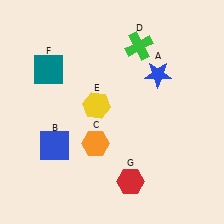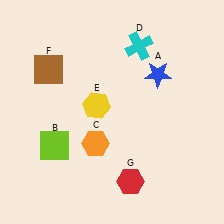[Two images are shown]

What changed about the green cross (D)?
In Image 1, D is green. In Image 2, it changed to cyan.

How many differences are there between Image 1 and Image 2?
There are 3 differences between the two images.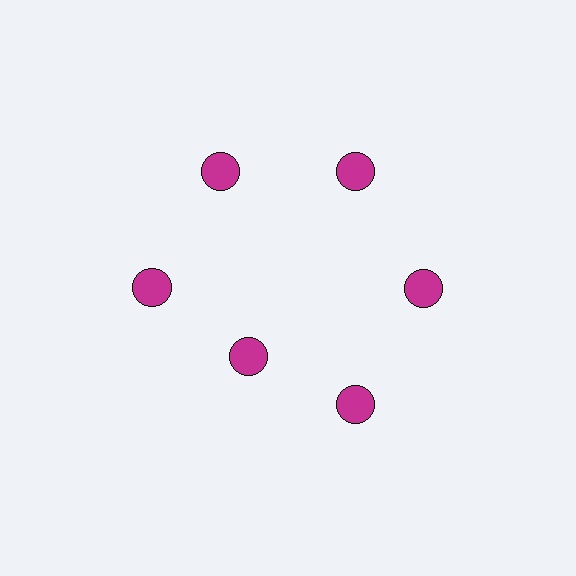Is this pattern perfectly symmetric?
No. The 6 magenta circles are arranged in a ring, but one element near the 7 o'clock position is pulled inward toward the center, breaking the 6-fold rotational symmetry.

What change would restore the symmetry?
The symmetry would be restored by moving it outward, back onto the ring so that all 6 circles sit at equal angles and equal distance from the center.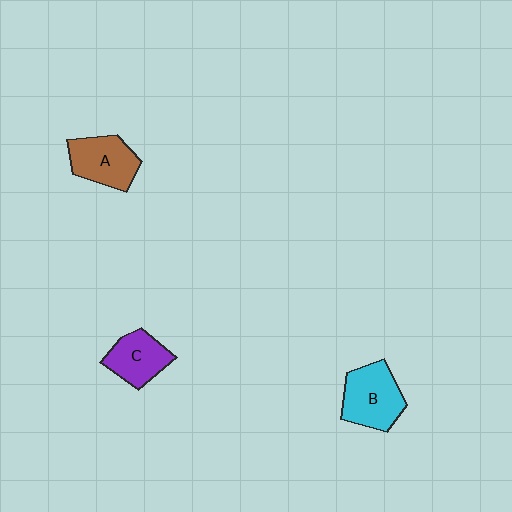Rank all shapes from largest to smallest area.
From largest to smallest: B (cyan), A (brown), C (purple).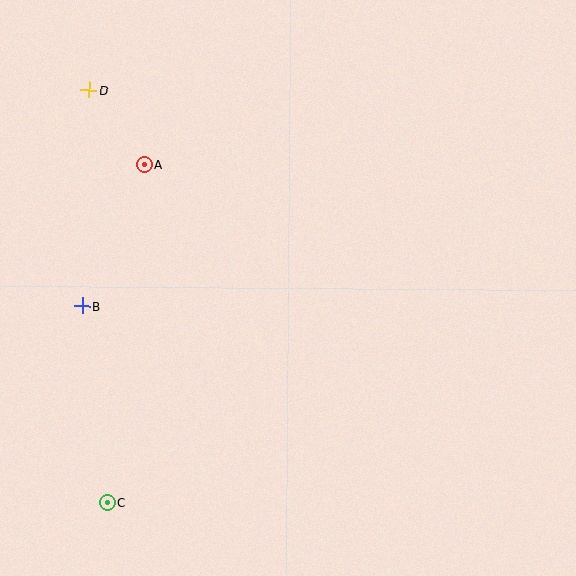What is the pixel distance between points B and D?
The distance between B and D is 216 pixels.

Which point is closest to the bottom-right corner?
Point C is closest to the bottom-right corner.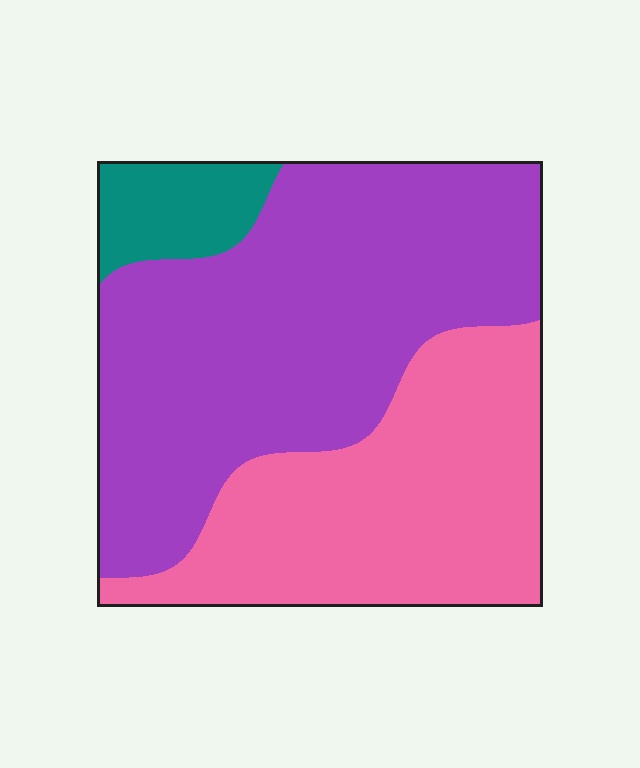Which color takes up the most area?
Purple, at roughly 55%.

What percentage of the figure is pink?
Pink takes up about three eighths (3/8) of the figure.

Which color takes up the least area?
Teal, at roughly 10%.